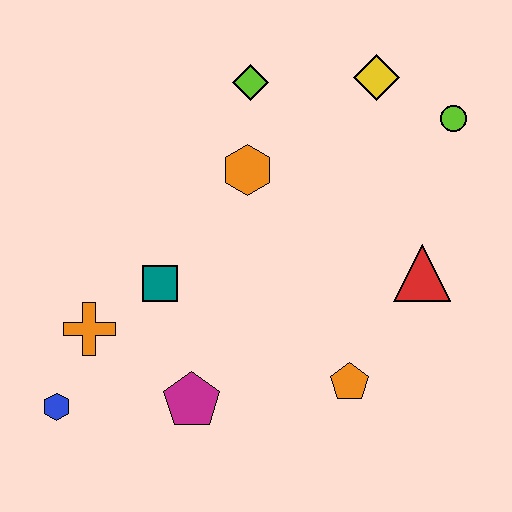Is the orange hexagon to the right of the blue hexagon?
Yes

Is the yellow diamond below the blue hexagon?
No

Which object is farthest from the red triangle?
The blue hexagon is farthest from the red triangle.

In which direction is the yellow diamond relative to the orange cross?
The yellow diamond is to the right of the orange cross.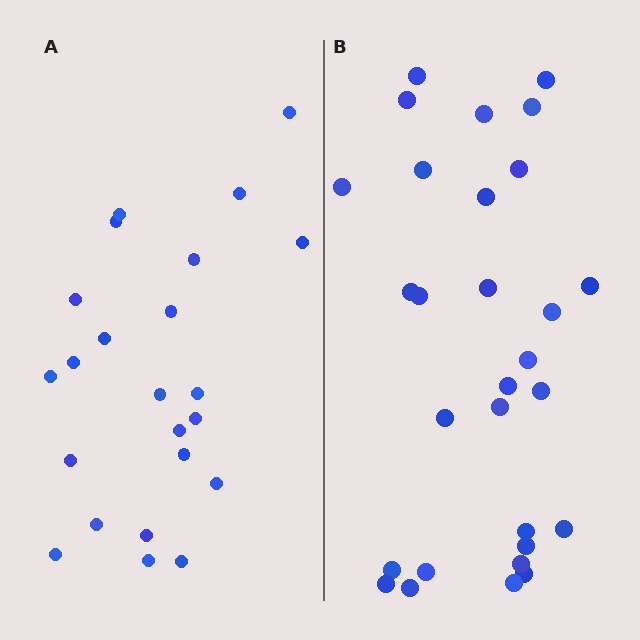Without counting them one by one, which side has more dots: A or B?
Region B (the right region) has more dots.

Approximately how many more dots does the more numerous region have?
Region B has about 6 more dots than region A.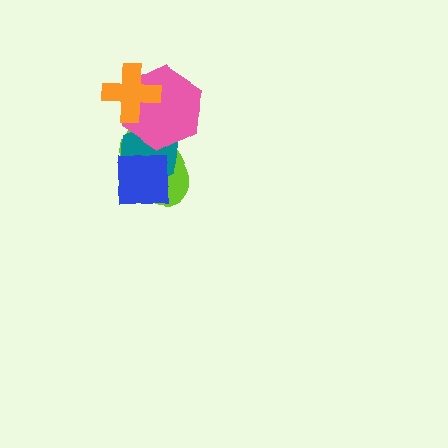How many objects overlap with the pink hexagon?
3 objects overlap with the pink hexagon.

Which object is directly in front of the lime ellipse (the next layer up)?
The teal hexagon is directly in front of the lime ellipse.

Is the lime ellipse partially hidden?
Yes, it is partially covered by another shape.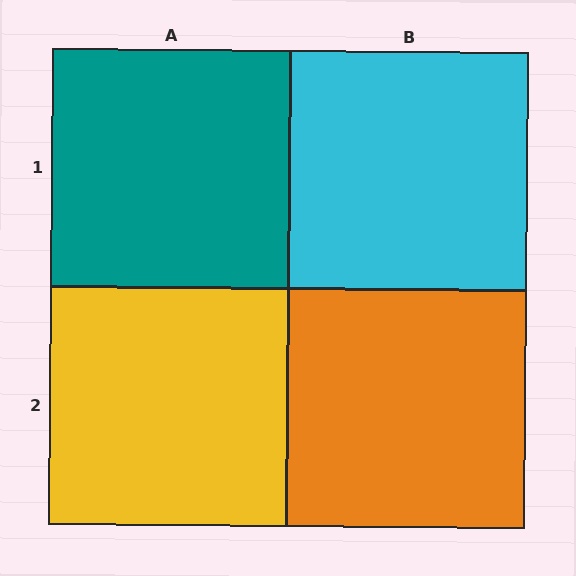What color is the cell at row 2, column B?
Orange.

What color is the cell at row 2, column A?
Yellow.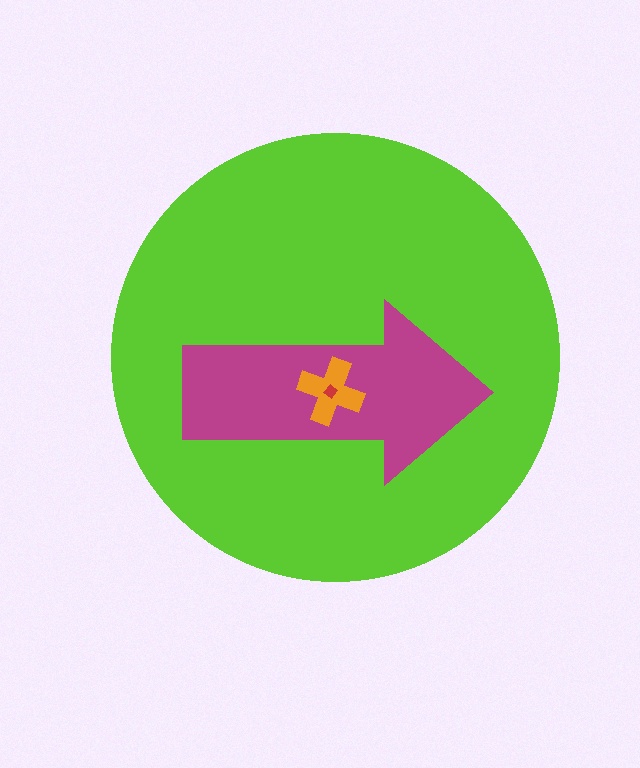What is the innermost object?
The red diamond.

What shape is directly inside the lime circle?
The magenta arrow.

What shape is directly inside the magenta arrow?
The orange cross.